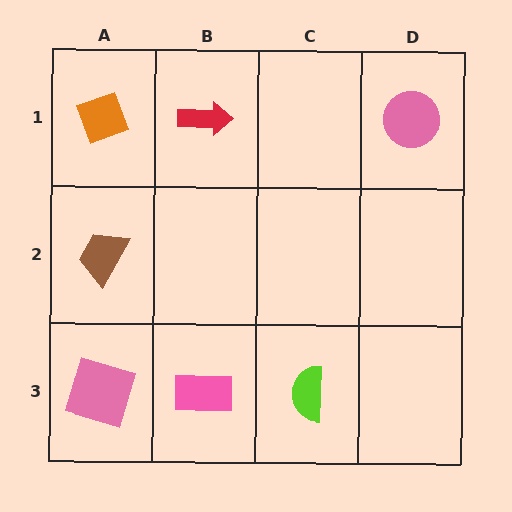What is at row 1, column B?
A red arrow.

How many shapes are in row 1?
3 shapes.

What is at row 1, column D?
A pink circle.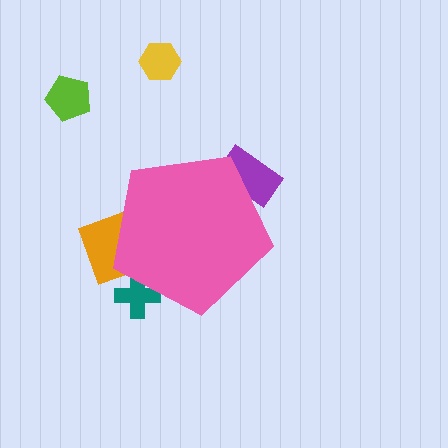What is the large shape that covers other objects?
A pink pentagon.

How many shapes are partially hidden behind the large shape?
3 shapes are partially hidden.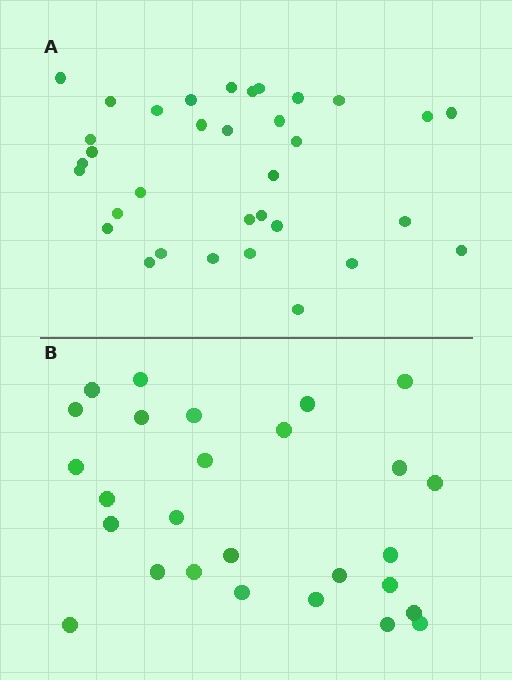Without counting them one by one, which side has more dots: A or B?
Region A (the top region) has more dots.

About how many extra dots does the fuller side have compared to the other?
Region A has roughly 8 or so more dots than region B.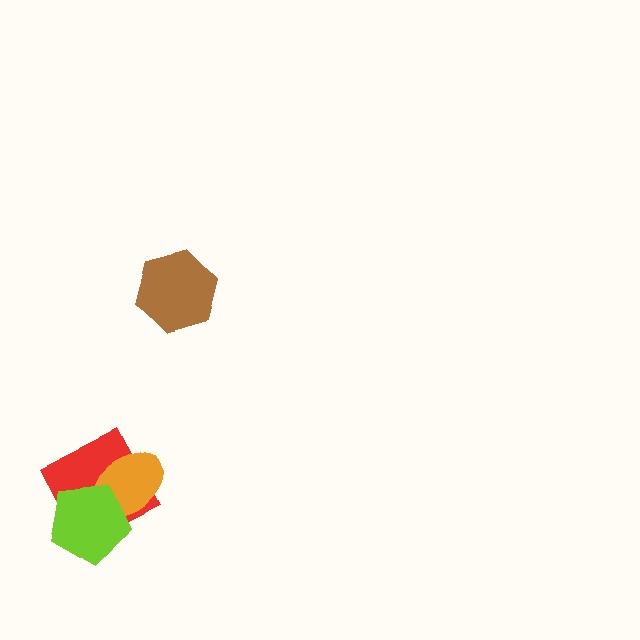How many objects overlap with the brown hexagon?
0 objects overlap with the brown hexagon.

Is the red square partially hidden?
Yes, it is partially covered by another shape.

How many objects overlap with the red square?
2 objects overlap with the red square.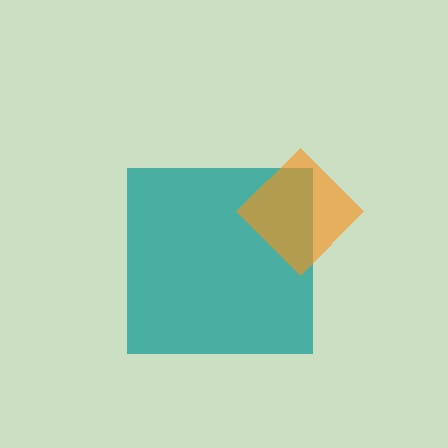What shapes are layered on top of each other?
The layered shapes are: a teal square, an orange diamond.